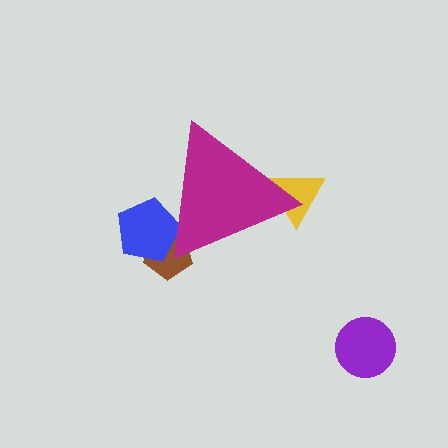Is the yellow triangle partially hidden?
Yes, the yellow triangle is partially hidden behind the magenta triangle.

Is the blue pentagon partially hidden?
Yes, the blue pentagon is partially hidden behind the magenta triangle.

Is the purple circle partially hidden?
No, the purple circle is fully visible.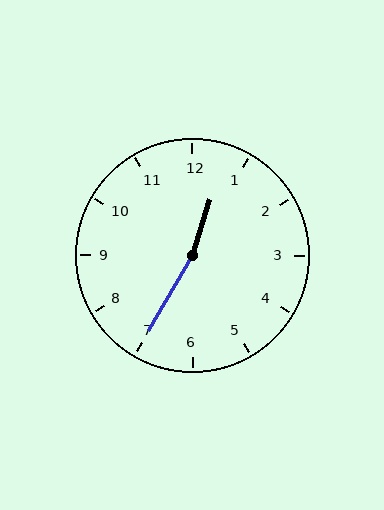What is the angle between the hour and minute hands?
Approximately 168 degrees.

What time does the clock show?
12:35.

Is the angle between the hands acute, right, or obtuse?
It is obtuse.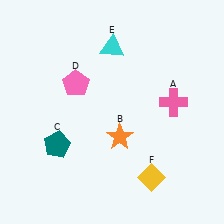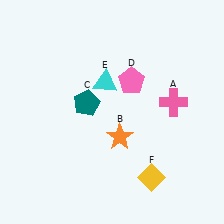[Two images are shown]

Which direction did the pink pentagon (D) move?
The pink pentagon (D) moved right.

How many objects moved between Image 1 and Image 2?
3 objects moved between the two images.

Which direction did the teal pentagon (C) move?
The teal pentagon (C) moved up.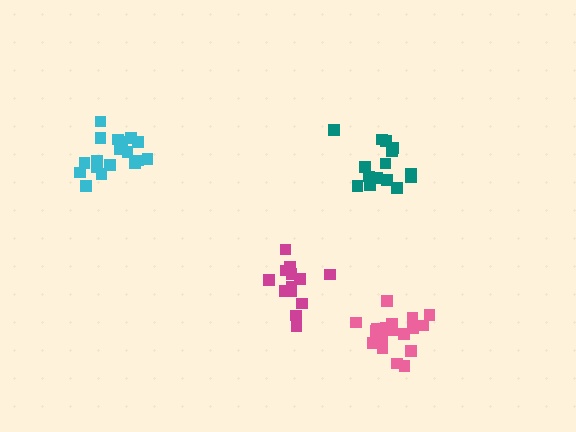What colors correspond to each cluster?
The clusters are colored: teal, pink, cyan, magenta.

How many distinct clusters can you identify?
There are 4 distinct clusters.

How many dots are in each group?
Group 1: 15 dots, Group 2: 19 dots, Group 3: 19 dots, Group 4: 14 dots (67 total).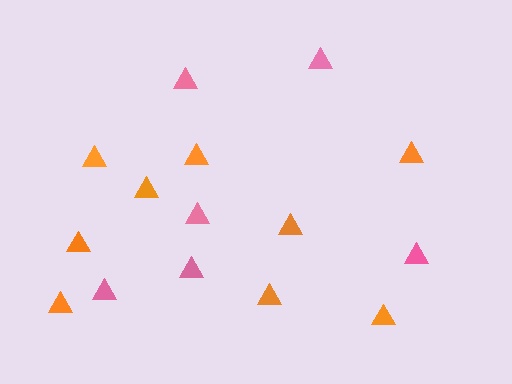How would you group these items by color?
There are 2 groups: one group of orange triangles (9) and one group of pink triangles (6).